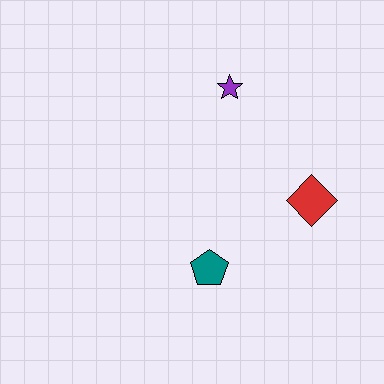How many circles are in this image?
There are no circles.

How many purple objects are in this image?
There is 1 purple object.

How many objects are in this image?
There are 3 objects.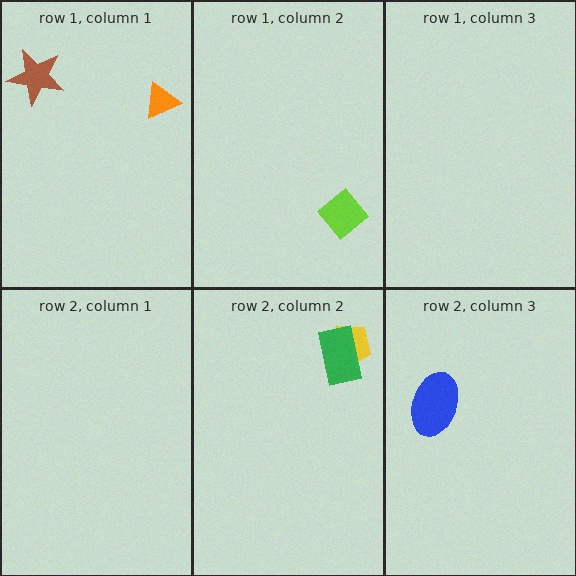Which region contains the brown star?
The row 1, column 1 region.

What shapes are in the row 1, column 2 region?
The lime diamond.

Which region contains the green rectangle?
The row 2, column 2 region.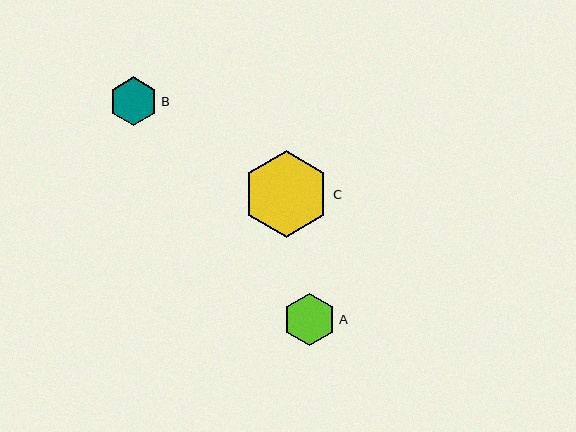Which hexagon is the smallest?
Hexagon B is the smallest with a size of approximately 49 pixels.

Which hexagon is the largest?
Hexagon C is the largest with a size of approximately 87 pixels.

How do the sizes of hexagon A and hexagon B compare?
Hexagon A and hexagon B are approximately the same size.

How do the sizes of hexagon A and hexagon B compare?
Hexagon A and hexagon B are approximately the same size.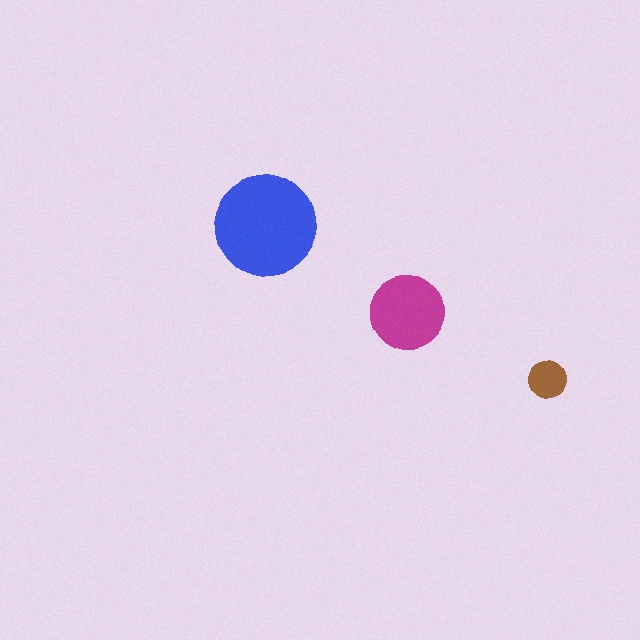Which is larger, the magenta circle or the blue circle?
The blue one.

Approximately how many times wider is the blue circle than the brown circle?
About 2.5 times wider.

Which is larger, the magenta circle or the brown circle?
The magenta one.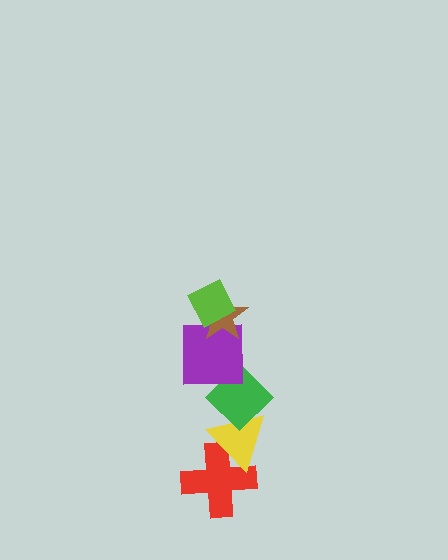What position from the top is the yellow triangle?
The yellow triangle is 5th from the top.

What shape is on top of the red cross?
The yellow triangle is on top of the red cross.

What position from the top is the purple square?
The purple square is 3rd from the top.